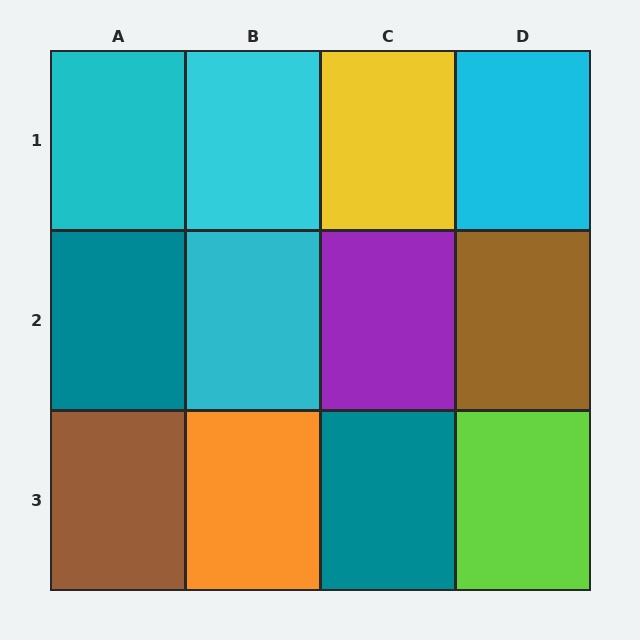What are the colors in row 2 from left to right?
Teal, cyan, purple, brown.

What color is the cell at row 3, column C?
Teal.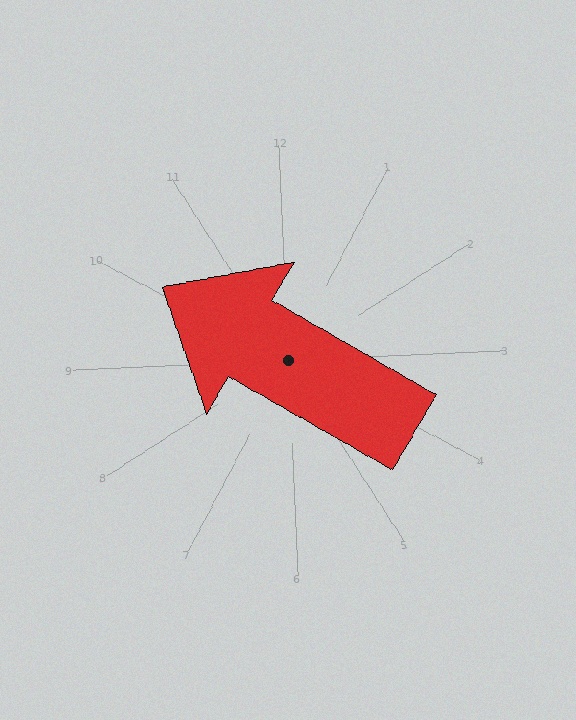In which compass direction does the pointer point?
Northwest.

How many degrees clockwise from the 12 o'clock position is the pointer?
Approximately 302 degrees.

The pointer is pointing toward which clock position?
Roughly 10 o'clock.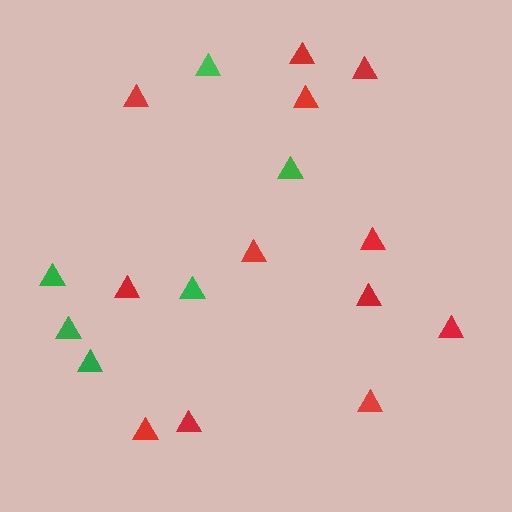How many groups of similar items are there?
There are 2 groups: one group of red triangles (12) and one group of green triangles (6).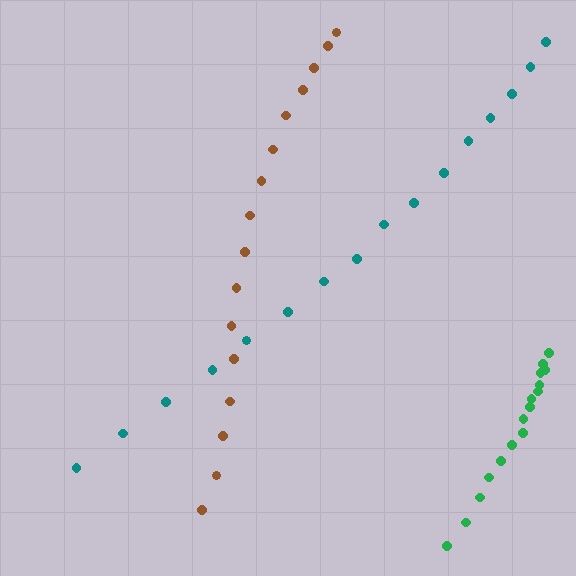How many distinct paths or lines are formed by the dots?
There are 3 distinct paths.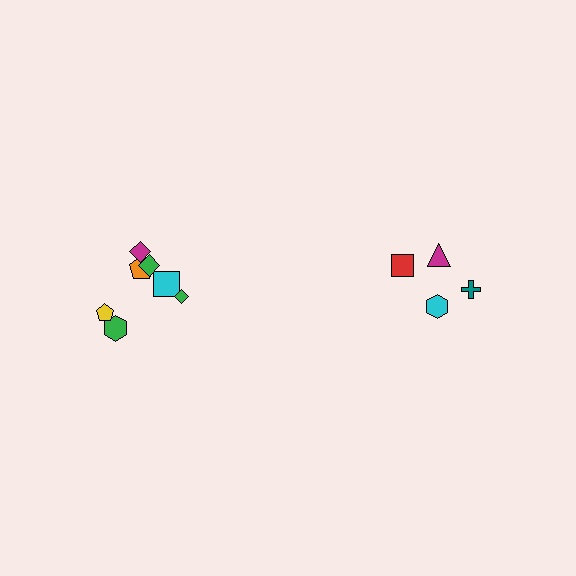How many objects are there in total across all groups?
There are 11 objects.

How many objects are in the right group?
There are 4 objects.